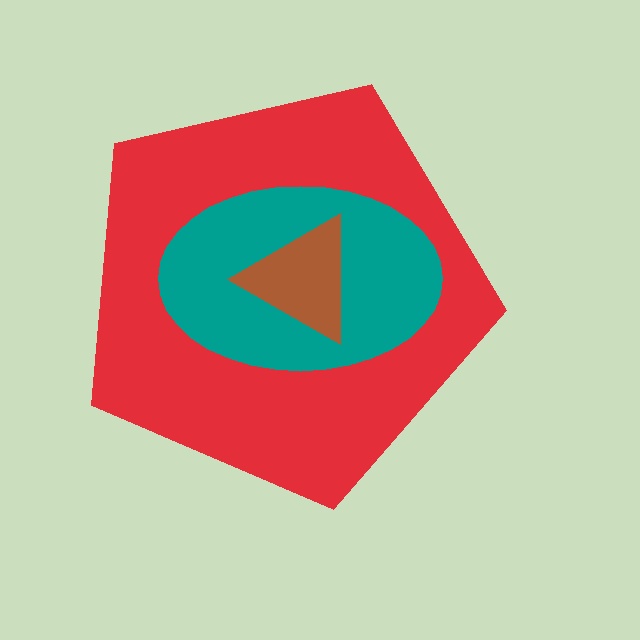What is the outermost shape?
The red pentagon.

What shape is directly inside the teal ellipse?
The brown triangle.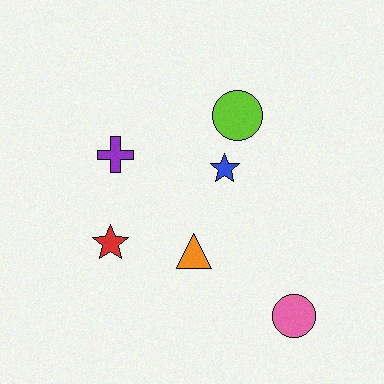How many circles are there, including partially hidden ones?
There are 2 circles.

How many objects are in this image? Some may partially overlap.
There are 6 objects.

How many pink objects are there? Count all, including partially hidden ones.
There is 1 pink object.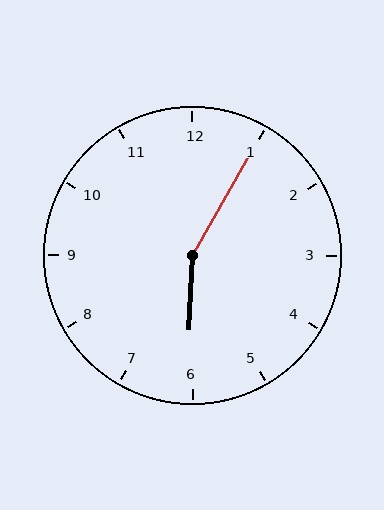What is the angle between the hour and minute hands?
Approximately 152 degrees.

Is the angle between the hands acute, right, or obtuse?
It is obtuse.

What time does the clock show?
6:05.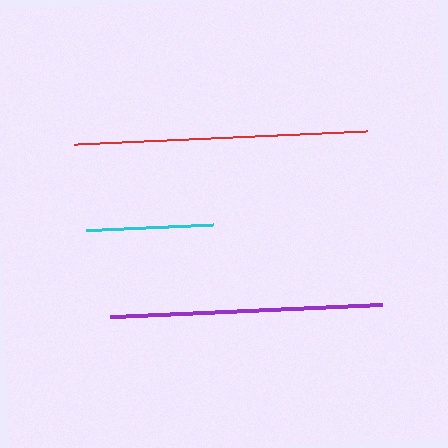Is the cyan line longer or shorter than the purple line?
The purple line is longer than the cyan line.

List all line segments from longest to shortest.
From longest to shortest: red, purple, cyan.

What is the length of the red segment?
The red segment is approximately 292 pixels long.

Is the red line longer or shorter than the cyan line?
The red line is longer than the cyan line.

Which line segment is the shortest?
The cyan line is the shortest at approximately 128 pixels.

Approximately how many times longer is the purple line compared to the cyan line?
The purple line is approximately 2.1 times the length of the cyan line.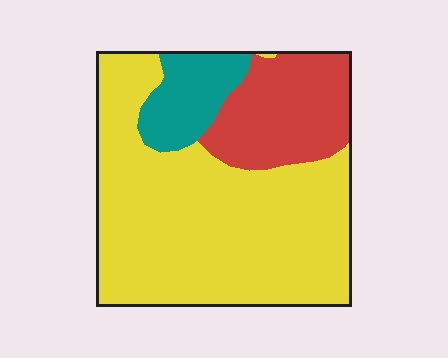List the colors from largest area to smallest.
From largest to smallest: yellow, red, teal.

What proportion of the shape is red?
Red covers roughly 20% of the shape.